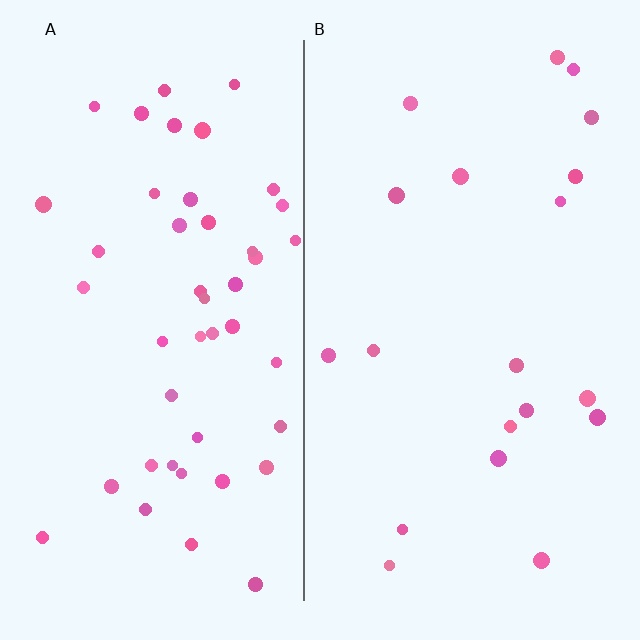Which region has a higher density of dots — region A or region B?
A (the left).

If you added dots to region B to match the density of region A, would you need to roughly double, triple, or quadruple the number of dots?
Approximately double.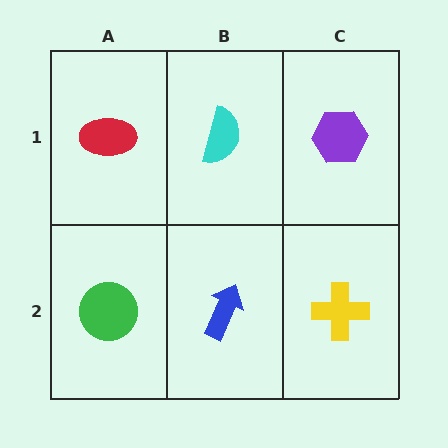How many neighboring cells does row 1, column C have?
2.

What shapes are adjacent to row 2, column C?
A purple hexagon (row 1, column C), a blue arrow (row 2, column B).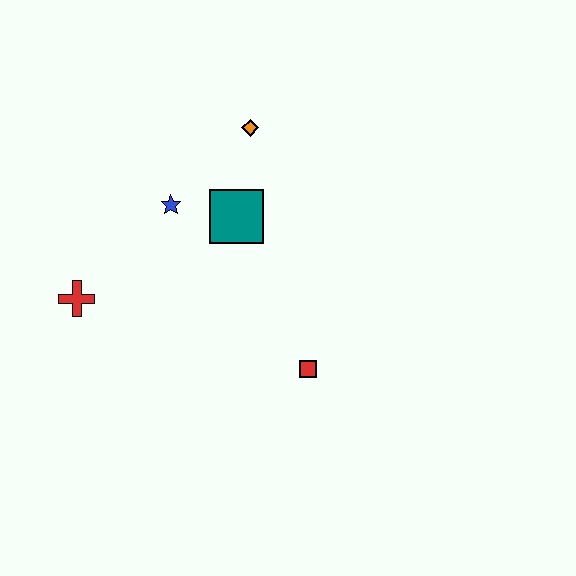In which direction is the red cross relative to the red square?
The red cross is to the left of the red square.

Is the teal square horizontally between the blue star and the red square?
Yes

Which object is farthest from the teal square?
The red cross is farthest from the teal square.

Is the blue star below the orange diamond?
Yes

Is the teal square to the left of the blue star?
No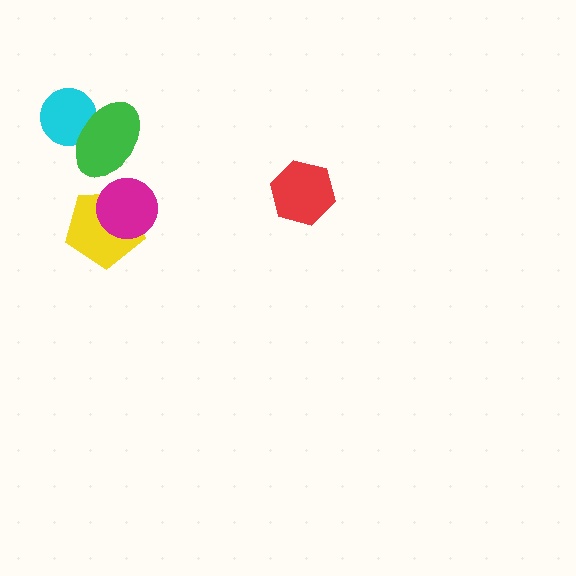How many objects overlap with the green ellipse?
1 object overlaps with the green ellipse.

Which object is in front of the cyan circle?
The green ellipse is in front of the cyan circle.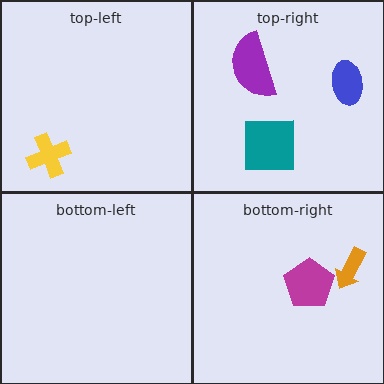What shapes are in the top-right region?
The purple semicircle, the blue ellipse, the teal square.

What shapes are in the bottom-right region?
The orange arrow, the magenta pentagon.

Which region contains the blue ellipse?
The top-right region.